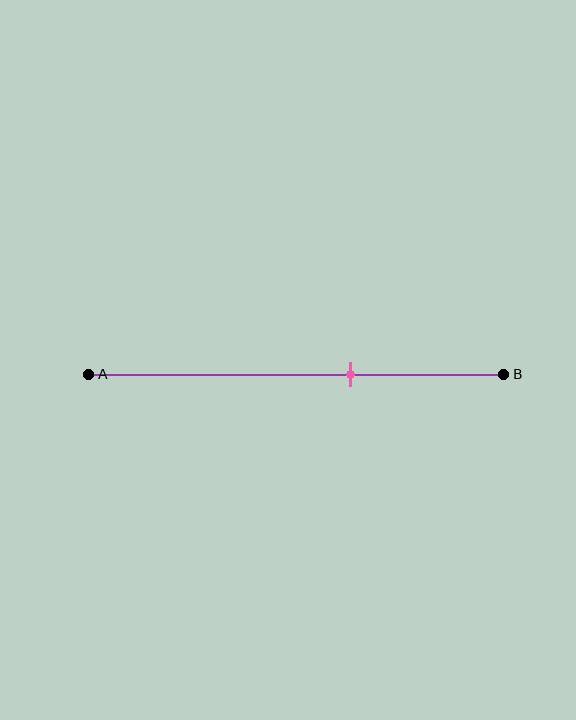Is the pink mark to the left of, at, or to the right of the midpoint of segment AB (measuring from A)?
The pink mark is to the right of the midpoint of segment AB.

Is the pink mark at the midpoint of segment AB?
No, the mark is at about 65% from A, not at the 50% midpoint.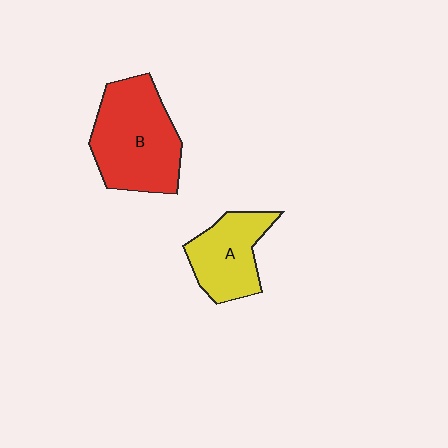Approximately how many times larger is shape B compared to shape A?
Approximately 1.5 times.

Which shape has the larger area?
Shape B (red).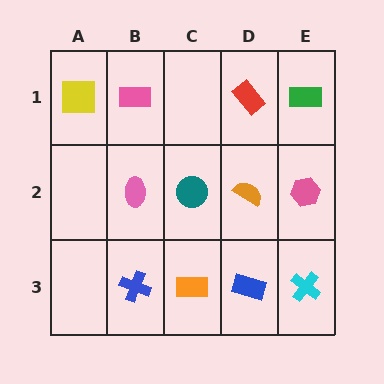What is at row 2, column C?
A teal circle.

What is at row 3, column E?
A cyan cross.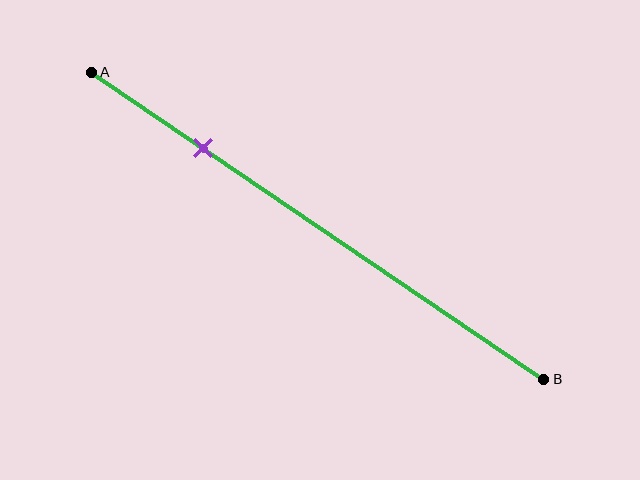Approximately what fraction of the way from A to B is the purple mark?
The purple mark is approximately 25% of the way from A to B.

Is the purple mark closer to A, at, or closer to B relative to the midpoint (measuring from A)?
The purple mark is closer to point A than the midpoint of segment AB.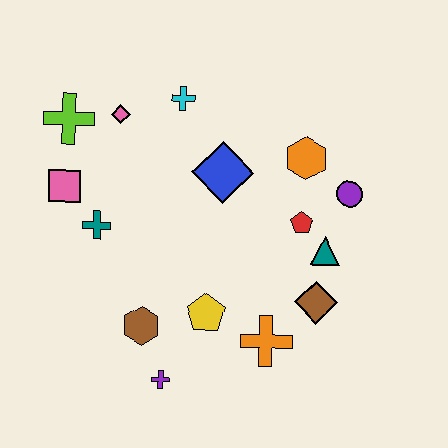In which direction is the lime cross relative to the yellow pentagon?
The lime cross is above the yellow pentagon.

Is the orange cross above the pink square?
No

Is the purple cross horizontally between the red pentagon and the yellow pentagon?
No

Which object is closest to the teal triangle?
The red pentagon is closest to the teal triangle.